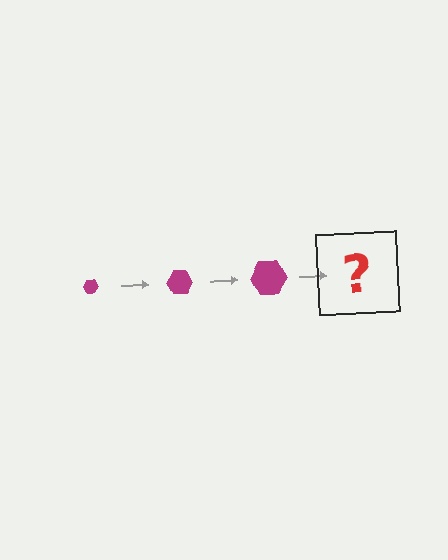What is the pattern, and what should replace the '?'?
The pattern is that the hexagon gets progressively larger each step. The '?' should be a magenta hexagon, larger than the previous one.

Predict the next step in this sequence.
The next step is a magenta hexagon, larger than the previous one.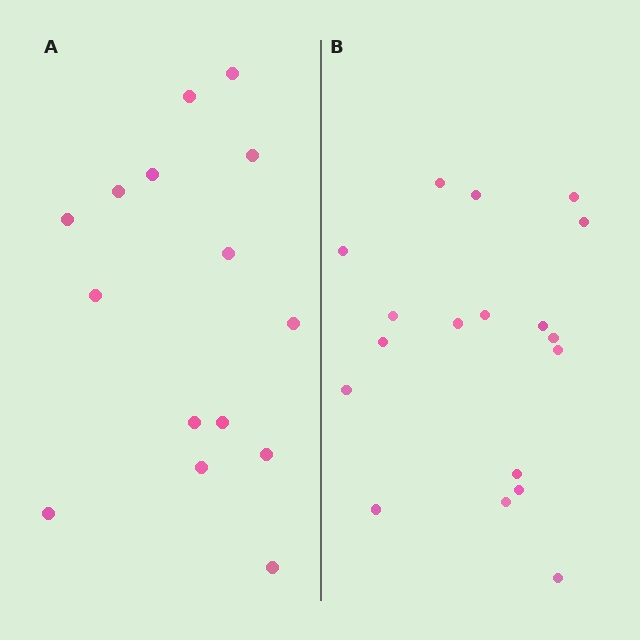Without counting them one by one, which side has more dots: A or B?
Region B (the right region) has more dots.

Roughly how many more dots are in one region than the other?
Region B has just a few more — roughly 2 or 3 more dots than region A.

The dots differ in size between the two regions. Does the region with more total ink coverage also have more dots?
No. Region A has more total ink coverage because its dots are larger, but region B actually contains more individual dots. Total area can be misleading — the number of items is what matters here.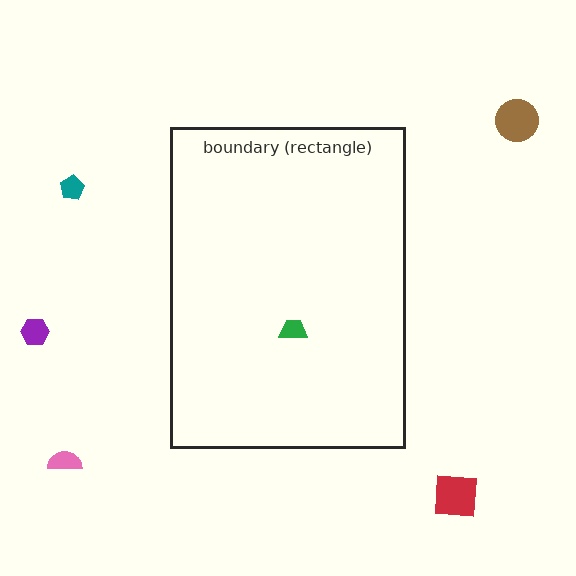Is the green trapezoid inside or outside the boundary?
Inside.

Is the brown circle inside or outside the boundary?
Outside.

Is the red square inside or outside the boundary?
Outside.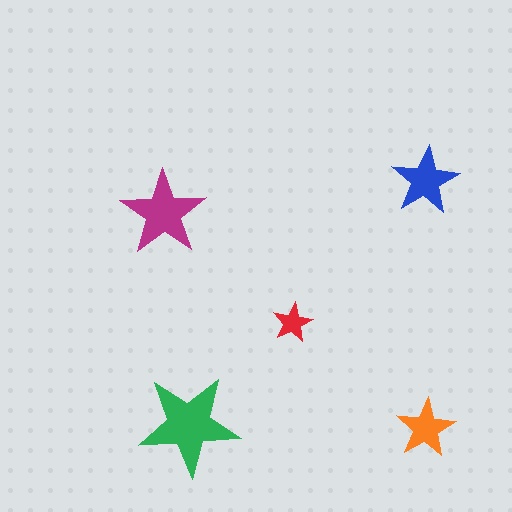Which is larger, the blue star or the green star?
The green one.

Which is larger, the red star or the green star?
The green one.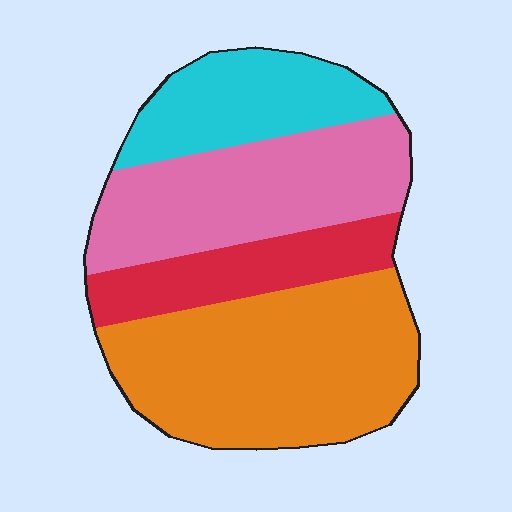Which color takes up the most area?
Orange, at roughly 40%.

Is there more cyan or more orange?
Orange.